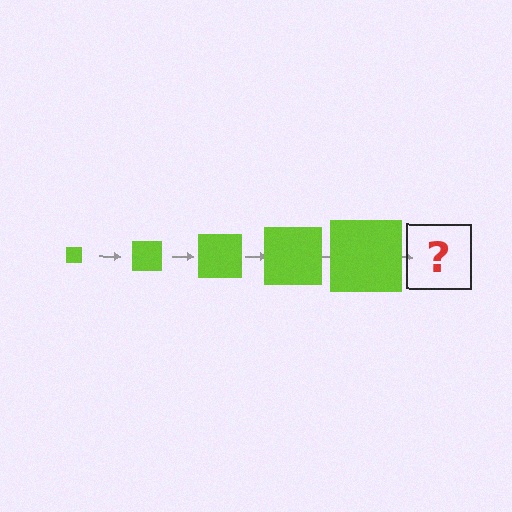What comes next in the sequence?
The next element should be a lime square, larger than the previous one.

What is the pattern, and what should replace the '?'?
The pattern is that the square gets progressively larger each step. The '?' should be a lime square, larger than the previous one.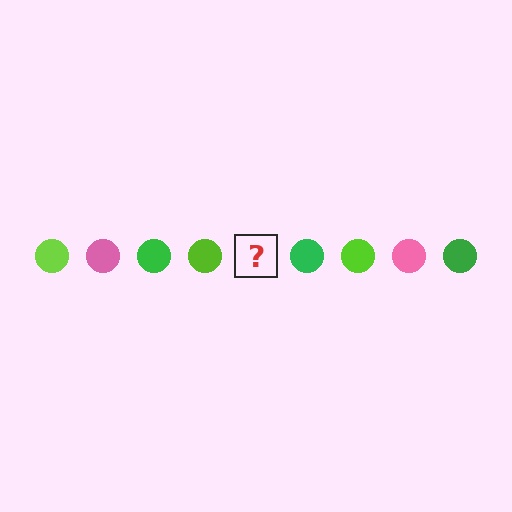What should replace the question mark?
The question mark should be replaced with a pink circle.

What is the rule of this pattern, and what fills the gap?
The rule is that the pattern cycles through lime, pink, green circles. The gap should be filled with a pink circle.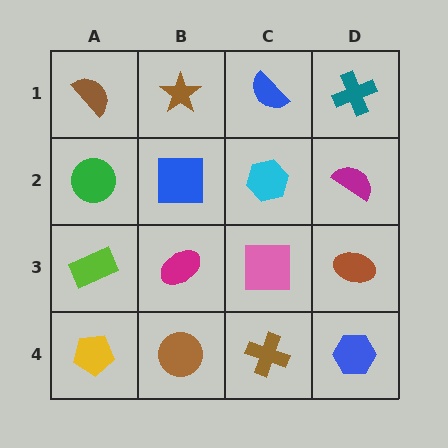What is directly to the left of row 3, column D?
A pink square.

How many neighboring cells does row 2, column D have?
3.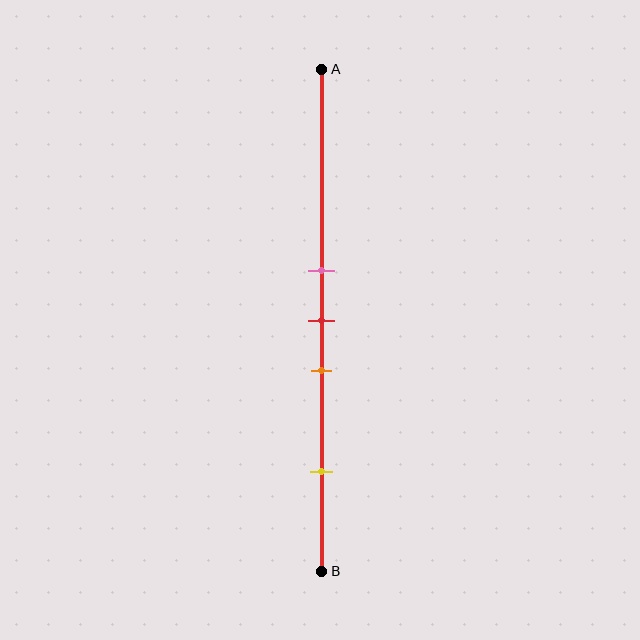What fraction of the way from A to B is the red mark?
The red mark is approximately 50% (0.5) of the way from A to B.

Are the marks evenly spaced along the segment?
No, the marks are not evenly spaced.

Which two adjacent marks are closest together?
The pink and red marks are the closest adjacent pair.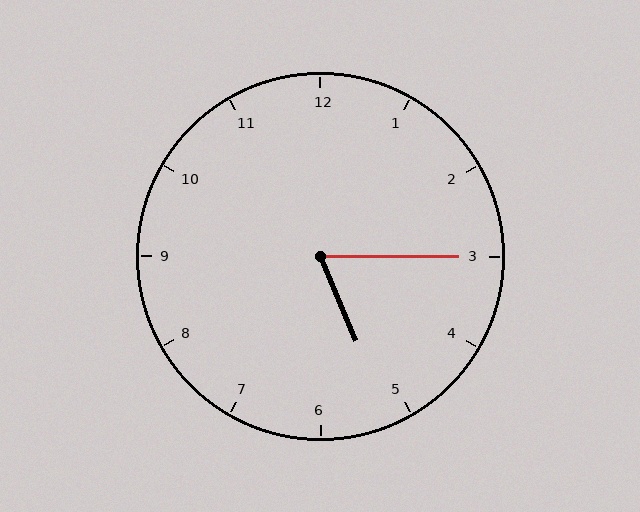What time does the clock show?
5:15.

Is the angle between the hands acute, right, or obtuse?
It is acute.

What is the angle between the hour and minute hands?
Approximately 68 degrees.